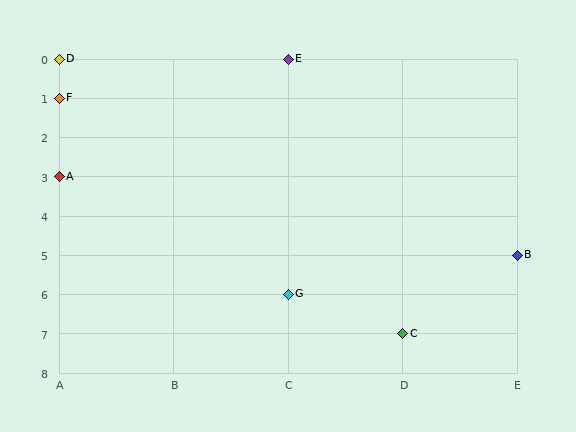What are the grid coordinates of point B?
Point B is at grid coordinates (E, 5).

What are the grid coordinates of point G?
Point G is at grid coordinates (C, 6).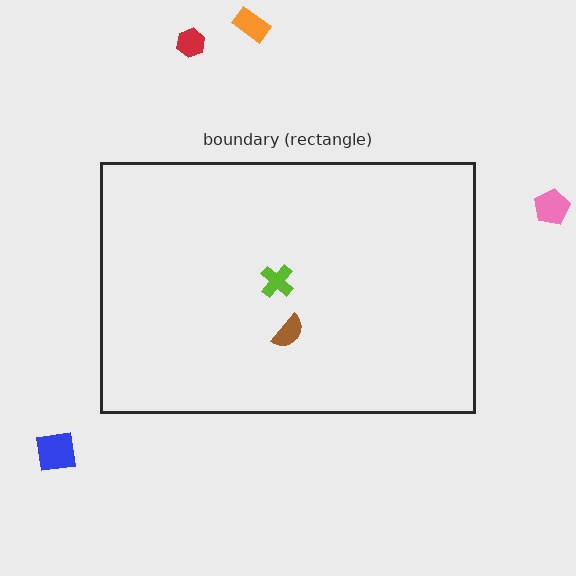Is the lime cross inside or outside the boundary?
Inside.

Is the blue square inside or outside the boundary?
Outside.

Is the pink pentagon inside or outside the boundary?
Outside.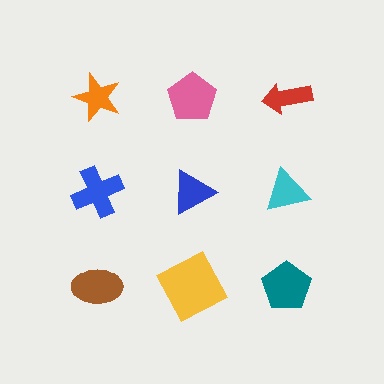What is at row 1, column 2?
A pink pentagon.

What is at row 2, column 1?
A blue cross.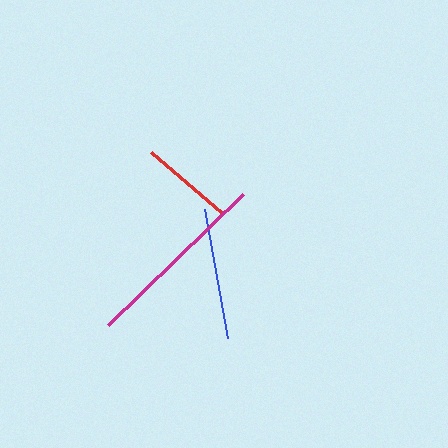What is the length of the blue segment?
The blue segment is approximately 131 pixels long.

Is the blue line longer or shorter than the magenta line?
The magenta line is longer than the blue line.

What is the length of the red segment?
The red segment is approximately 94 pixels long.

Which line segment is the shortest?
The red line is the shortest at approximately 94 pixels.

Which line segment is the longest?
The magenta line is the longest at approximately 187 pixels.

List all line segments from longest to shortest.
From longest to shortest: magenta, blue, red.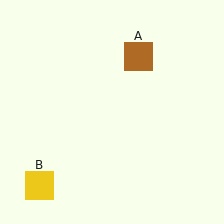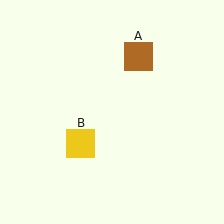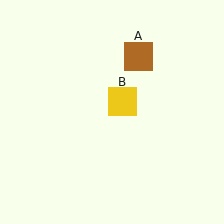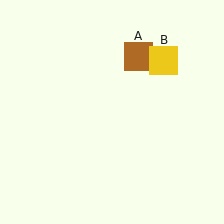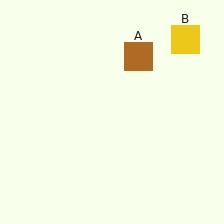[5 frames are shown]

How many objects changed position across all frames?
1 object changed position: yellow square (object B).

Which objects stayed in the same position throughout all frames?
Brown square (object A) remained stationary.